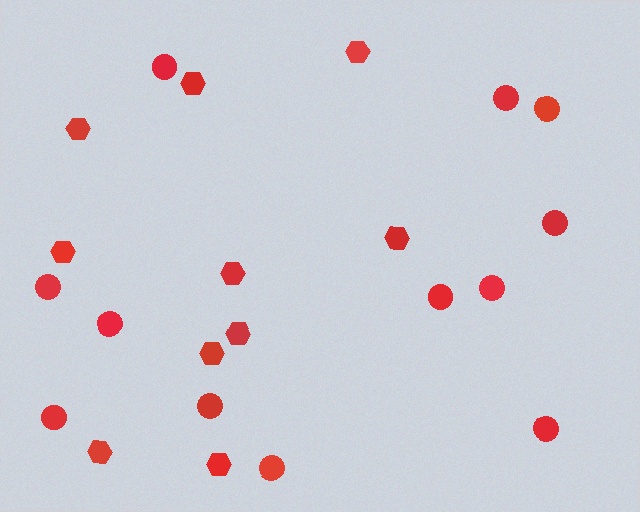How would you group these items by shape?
There are 2 groups: one group of hexagons (10) and one group of circles (12).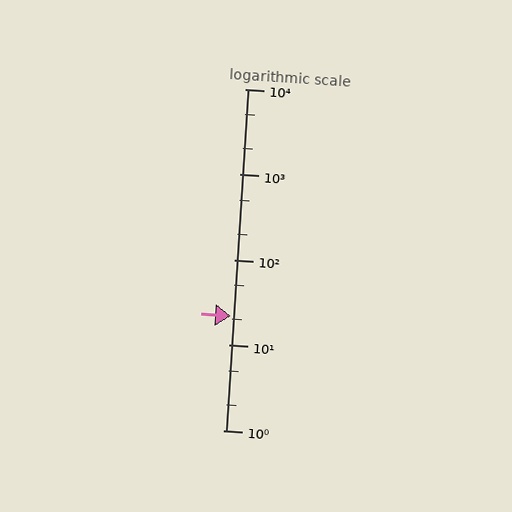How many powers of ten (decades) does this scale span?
The scale spans 4 decades, from 1 to 10000.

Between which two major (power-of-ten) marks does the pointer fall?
The pointer is between 10 and 100.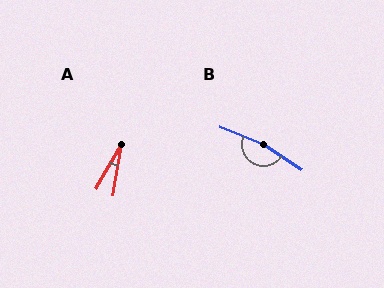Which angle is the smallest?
A, at approximately 21 degrees.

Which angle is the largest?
B, at approximately 169 degrees.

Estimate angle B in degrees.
Approximately 169 degrees.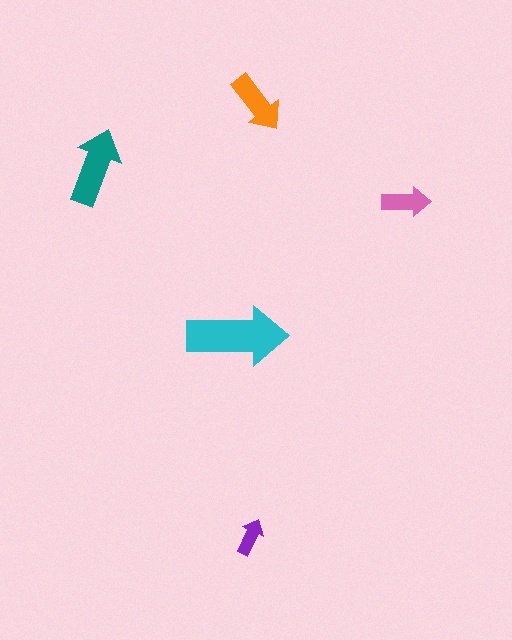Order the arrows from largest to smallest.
the cyan one, the teal one, the orange one, the pink one, the purple one.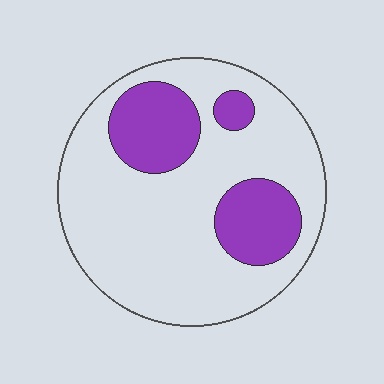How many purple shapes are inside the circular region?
3.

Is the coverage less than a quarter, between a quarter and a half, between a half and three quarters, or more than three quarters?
Less than a quarter.